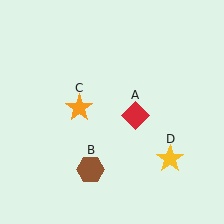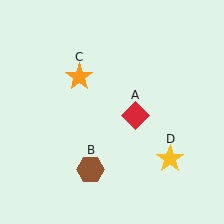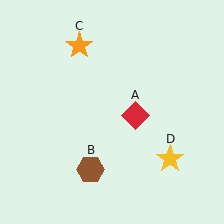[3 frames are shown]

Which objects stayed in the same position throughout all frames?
Red diamond (object A) and brown hexagon (object B) and yellow star (object D) remained stationary.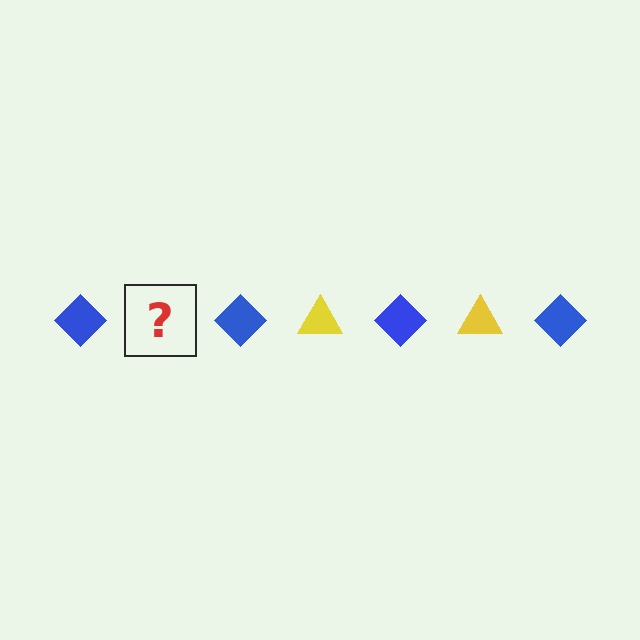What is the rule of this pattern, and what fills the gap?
The rule is that the pattern alternates between blue diamond and yellow triangle. The gap should be filled with a yellow triangle.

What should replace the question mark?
The question mark should be replaced with a yellow triangle.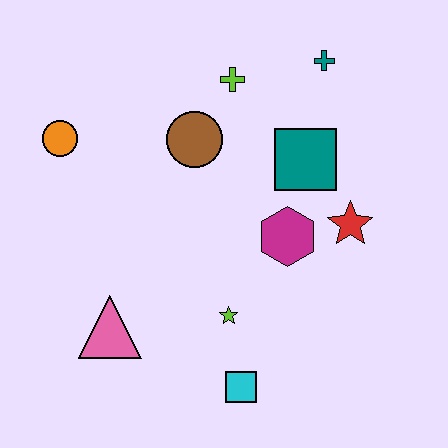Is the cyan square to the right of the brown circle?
Yes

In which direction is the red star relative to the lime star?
The red star is to the right of the lime star.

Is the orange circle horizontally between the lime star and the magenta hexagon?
No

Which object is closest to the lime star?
The cyan square is closest to the lime star.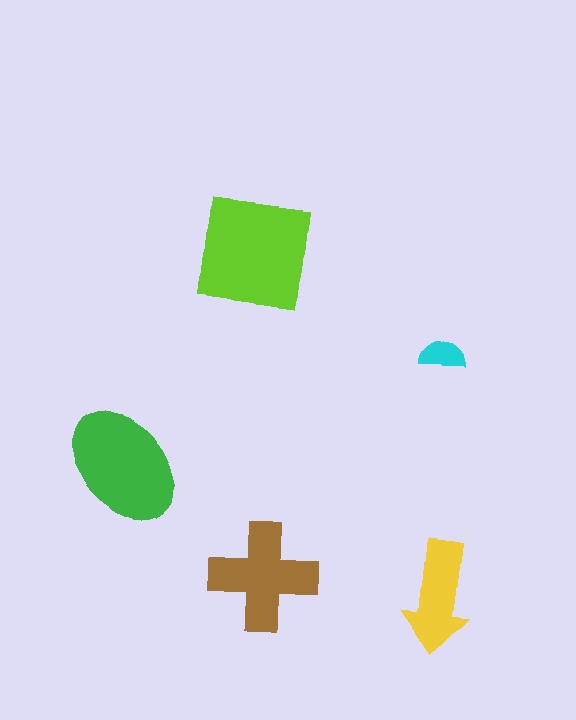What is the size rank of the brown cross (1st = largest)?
3rd.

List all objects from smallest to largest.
The cyan semicircle, the yellow arrow, the brown cross, the green ellipse, the lime square.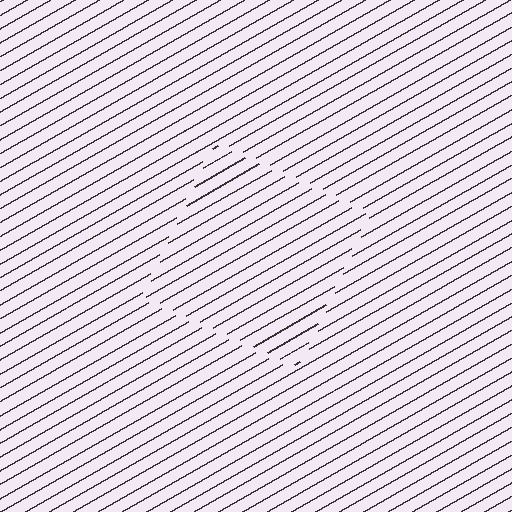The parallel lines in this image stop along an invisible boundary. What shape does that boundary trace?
An illusory square. The interior of the shape contains the same grating, shifted by half a period — the contour is defined by the phase discontinuity where line-ends from the inner and outer gratings abut.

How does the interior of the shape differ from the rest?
The interior of the shape contains the same grating, shifted by half a period — the contour is defined by the phase discontinuity where line-ends from the inner and outer gratings abut.